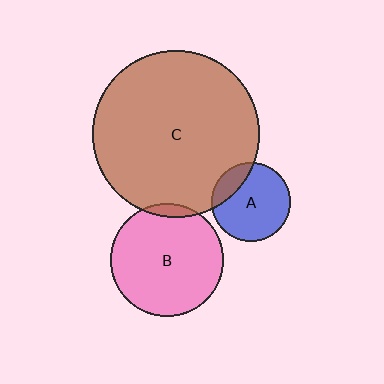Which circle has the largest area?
Circle C (brown).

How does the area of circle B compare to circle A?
Approximately 2.0 times.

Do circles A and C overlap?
Yes.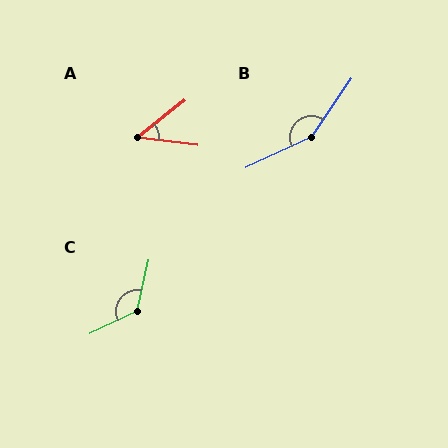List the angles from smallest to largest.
A (46°), C (128°), B (149°).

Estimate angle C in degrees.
Approximately 128 degrees.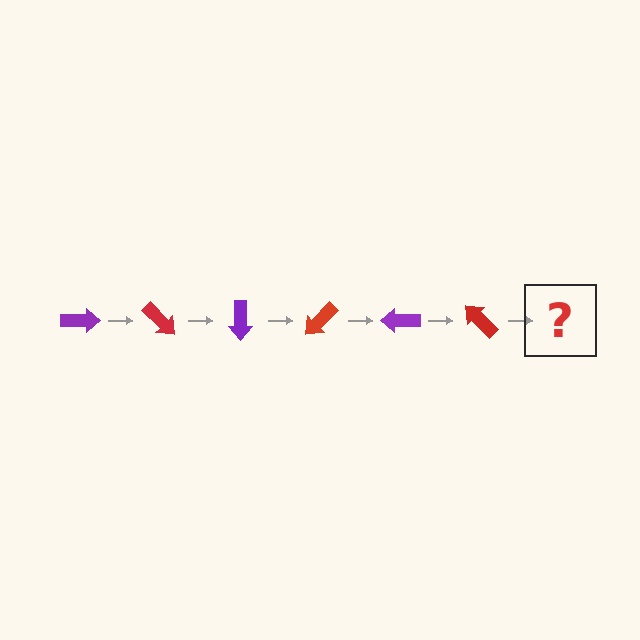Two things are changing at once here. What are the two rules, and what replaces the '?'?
The two rules are that it rotates 45 degrees each step and the color cycles through purple and red. The '?' should be a purple arrow, rotated 270 degrees from the start.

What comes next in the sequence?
The next element should be a purple arrow, rotated 270 degrees from the start.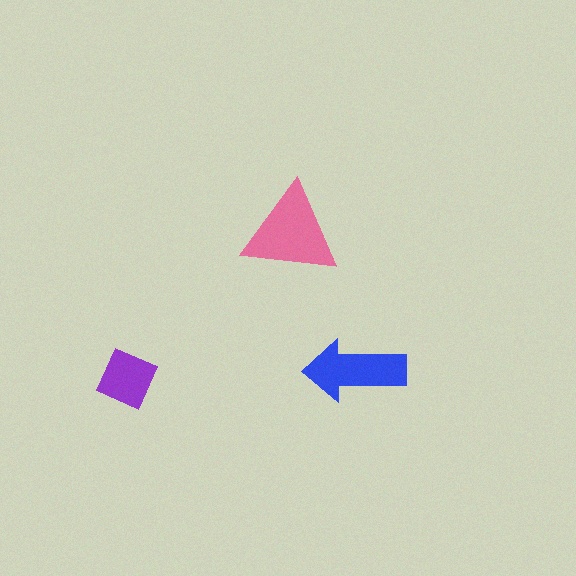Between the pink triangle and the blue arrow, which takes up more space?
The pink triangle.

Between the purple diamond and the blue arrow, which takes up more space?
The blue arrow.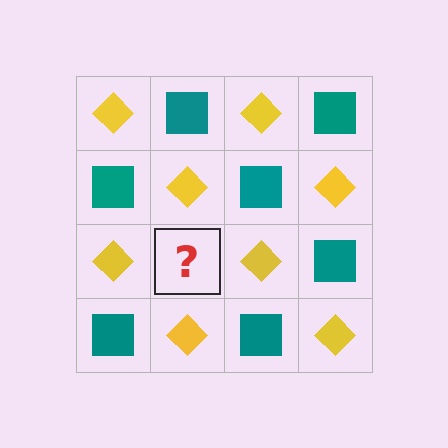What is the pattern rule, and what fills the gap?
The rule is that it alternates yellow diamond and teal square in a checkerboard pattern. The gap should be filled with a teal square.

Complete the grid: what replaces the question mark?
The question mark should be replaced with a teal square.